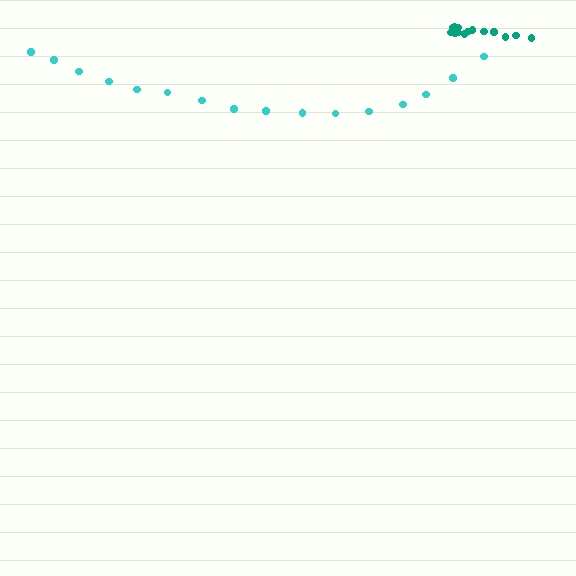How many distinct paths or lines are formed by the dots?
There are 2 distinct paths.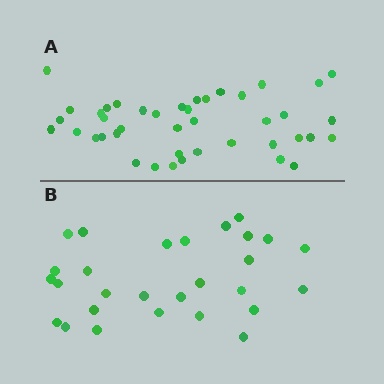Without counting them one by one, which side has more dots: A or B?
Region A (the top region) has more dots.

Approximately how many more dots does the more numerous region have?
Region A has approximately 15 more dots than region B.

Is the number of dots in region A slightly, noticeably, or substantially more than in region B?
Region A has substantially more. The ratio is roughly 1.5 to 1.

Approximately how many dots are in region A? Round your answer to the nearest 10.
About 40 dots. (The exact count is 42, which rounds to 40.)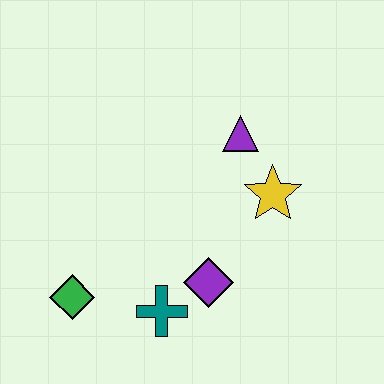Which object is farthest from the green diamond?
The purple triangle is farthest from the green diamond.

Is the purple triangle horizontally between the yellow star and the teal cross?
Yes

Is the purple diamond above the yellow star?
No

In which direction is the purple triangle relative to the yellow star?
The purple triangle is above the yellow star.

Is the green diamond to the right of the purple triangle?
No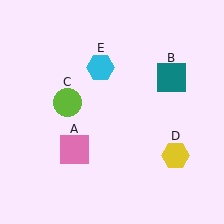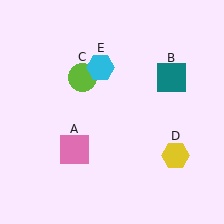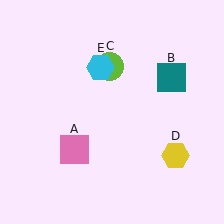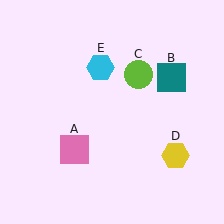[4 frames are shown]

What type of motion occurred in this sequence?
The lime circle (object C) rotated clockwise around the center of the scene.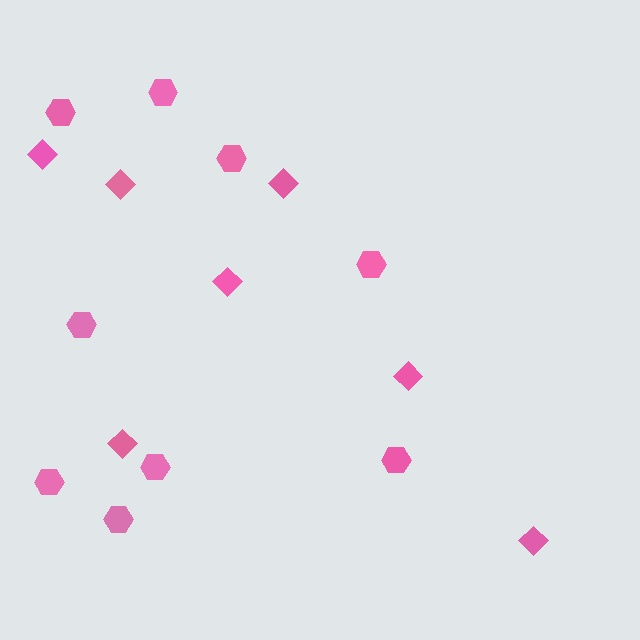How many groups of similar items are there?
There are 2 groups: one group of hexagons (9) and one group of diamonds (7).